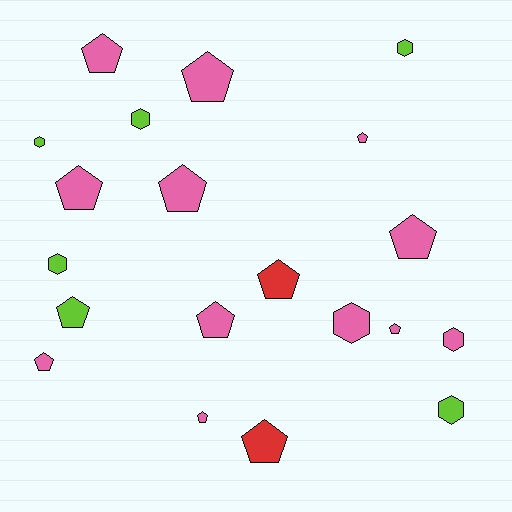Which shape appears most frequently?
Pentagon, with 13 objects.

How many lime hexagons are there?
There are 5 lime hexagons.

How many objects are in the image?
There are 20 objects.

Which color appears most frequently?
Pink, with 12 objects.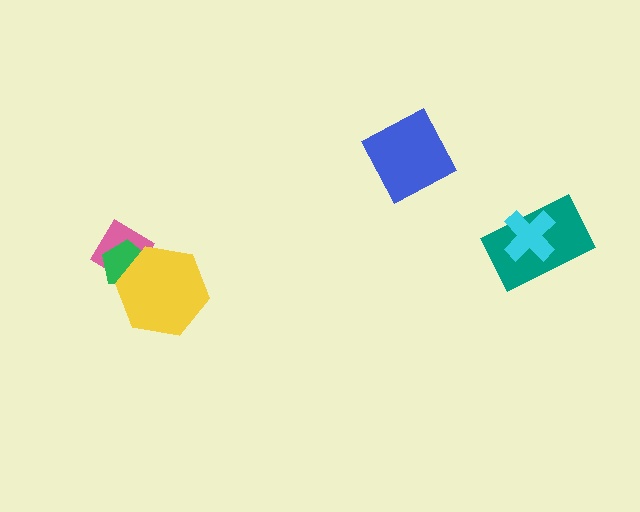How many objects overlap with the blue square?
0 objects overlap with the blue square.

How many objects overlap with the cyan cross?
1 object overlaps with the cyan cross.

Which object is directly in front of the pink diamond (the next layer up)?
The green pentagon is directly in front of the pink diamond.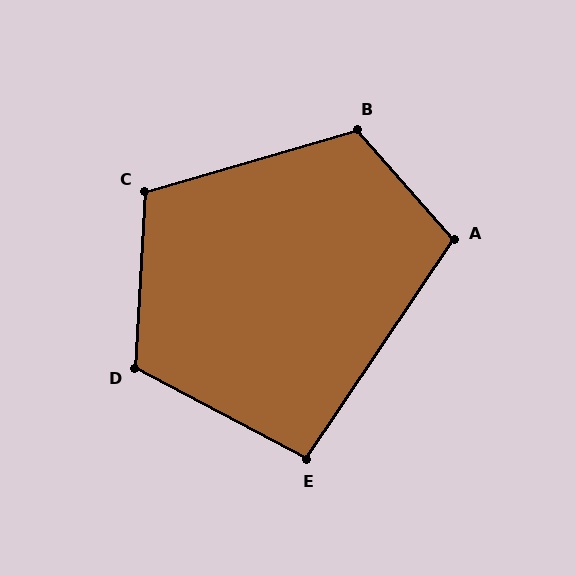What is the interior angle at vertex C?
Approximately 109 degrees (obtuse).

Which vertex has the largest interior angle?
D, at approximately 115 degrees.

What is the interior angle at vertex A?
Approximately 105 degrees (obtuse).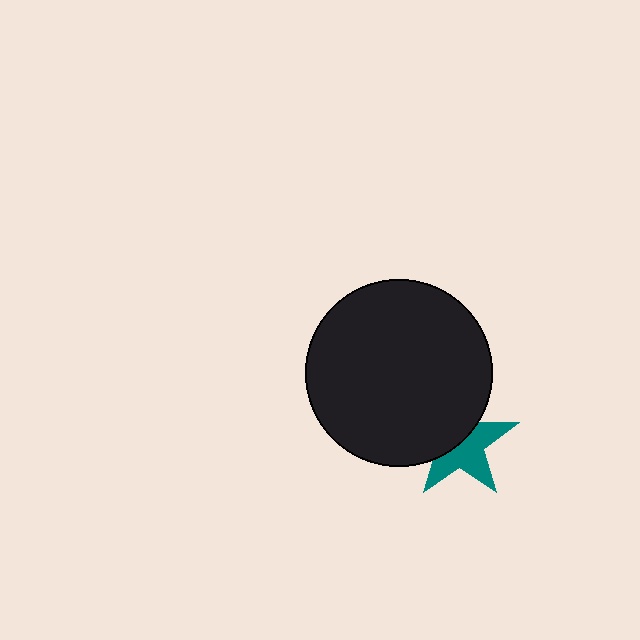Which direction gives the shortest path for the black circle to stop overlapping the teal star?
Moving toward the upper-left gives the shortest separation.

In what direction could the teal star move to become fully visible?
The teal star could move toward the lower-right. That would shift it out from behind the black circle entirely.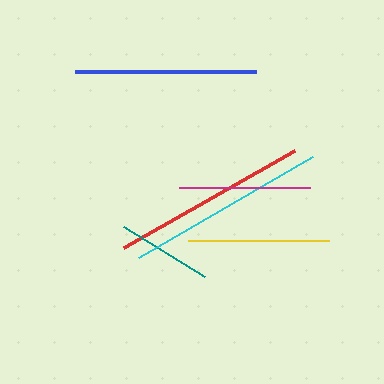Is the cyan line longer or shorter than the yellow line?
The cyan line is longer than the yellow line.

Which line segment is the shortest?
The teal line is the shortest at approximately 96 pixels.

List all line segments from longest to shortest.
From longest to shortest: cyan, red, blue, yellow, magenta, teal.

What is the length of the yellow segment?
The yellow segment is approximately 141 pixels long.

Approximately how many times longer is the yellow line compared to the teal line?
The yellow line is approximately 1.5 times the length of the teal line.